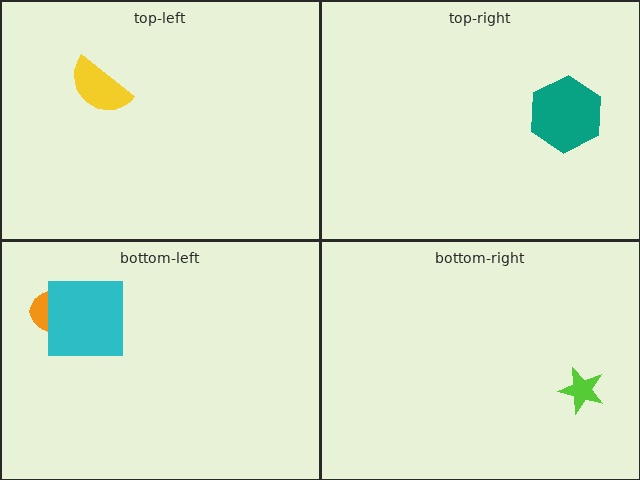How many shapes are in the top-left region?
1.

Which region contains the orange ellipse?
The bottom-left region.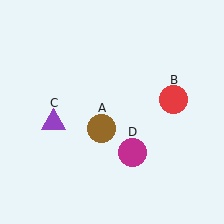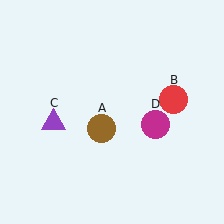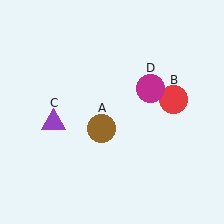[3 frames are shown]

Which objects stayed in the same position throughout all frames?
Brown circle (object A) and red circle (object B) and purple triangle (object C) remained stationary.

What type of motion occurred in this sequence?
The magenta circle (object D) rotated counterclockwise around the center of the scene.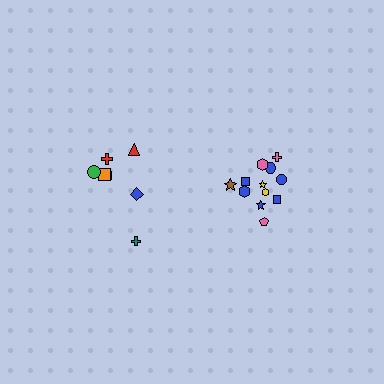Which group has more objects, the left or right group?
The right group.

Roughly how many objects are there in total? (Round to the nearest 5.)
Roughly 20 objects in total.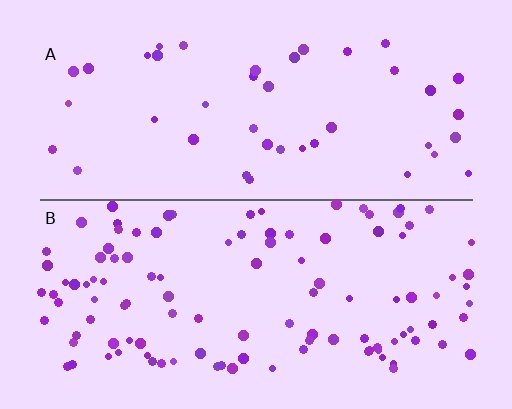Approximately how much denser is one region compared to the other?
Approximately 2.7× — region B over region A.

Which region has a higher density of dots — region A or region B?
B (the bottom).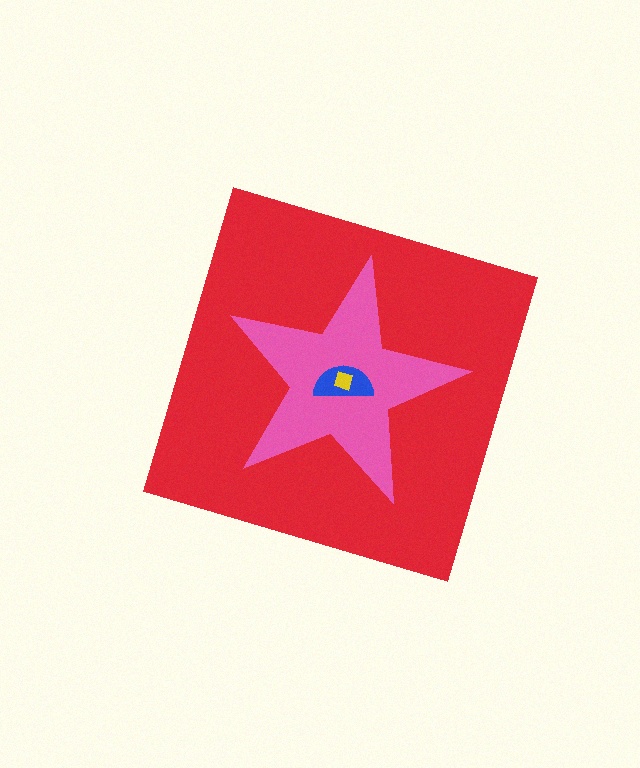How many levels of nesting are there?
4.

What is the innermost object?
The yellow square.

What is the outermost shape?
The red diamond.